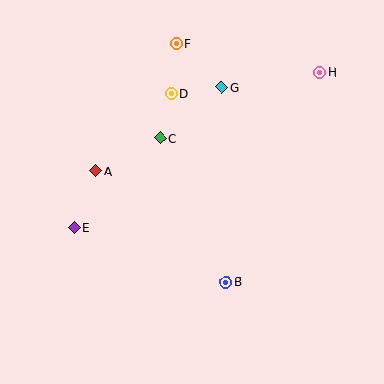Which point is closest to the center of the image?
Point C at (160, 138) is closest to the center.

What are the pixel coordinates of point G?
Point G is at (221, 87).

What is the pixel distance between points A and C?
The distance between A and C is 72 pixels.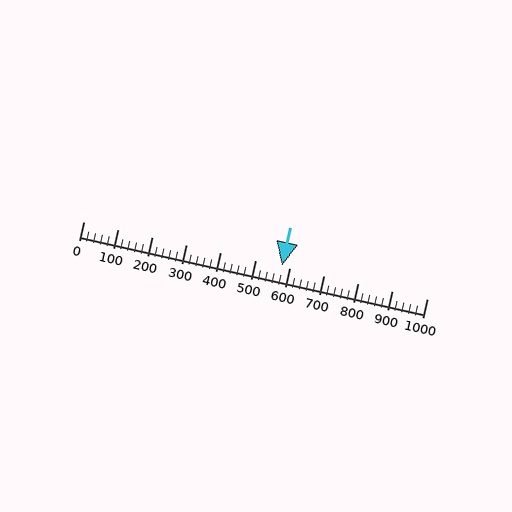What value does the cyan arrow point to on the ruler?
The cyan arrow points to approximately 579.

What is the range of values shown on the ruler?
The ruler shows values from 0 to 1000.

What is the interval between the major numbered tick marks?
The major tick marks are spaced 100 units apart.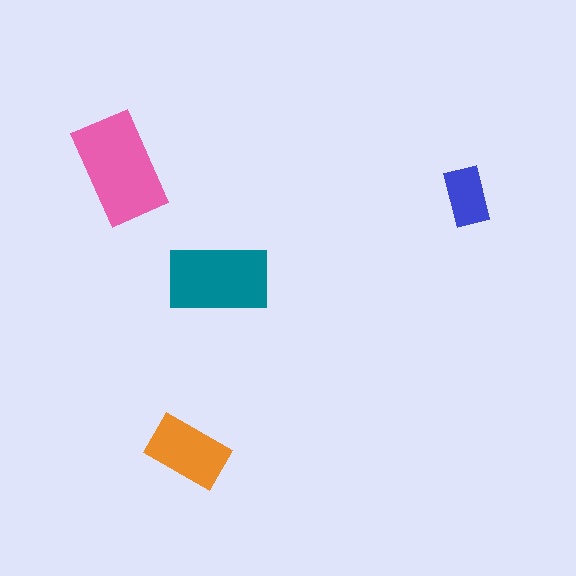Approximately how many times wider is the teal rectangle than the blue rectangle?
About 1.5 times wider.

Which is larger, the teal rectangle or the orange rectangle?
The teal one.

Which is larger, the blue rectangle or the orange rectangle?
The orange one.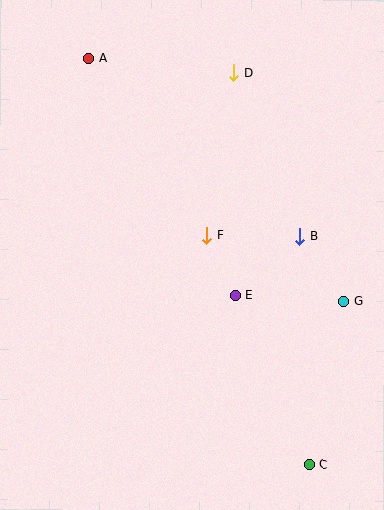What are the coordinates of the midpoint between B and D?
The midpoint between B and D is at (267, 155).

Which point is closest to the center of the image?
Point F at (207, 235) is closest to the center.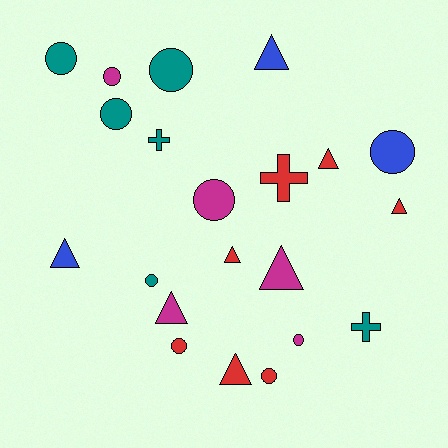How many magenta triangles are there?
There are 2 magenta triangles.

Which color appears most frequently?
Red, with 7 objects.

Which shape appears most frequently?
Circle, with 10 objects.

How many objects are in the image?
There are 21 objects.